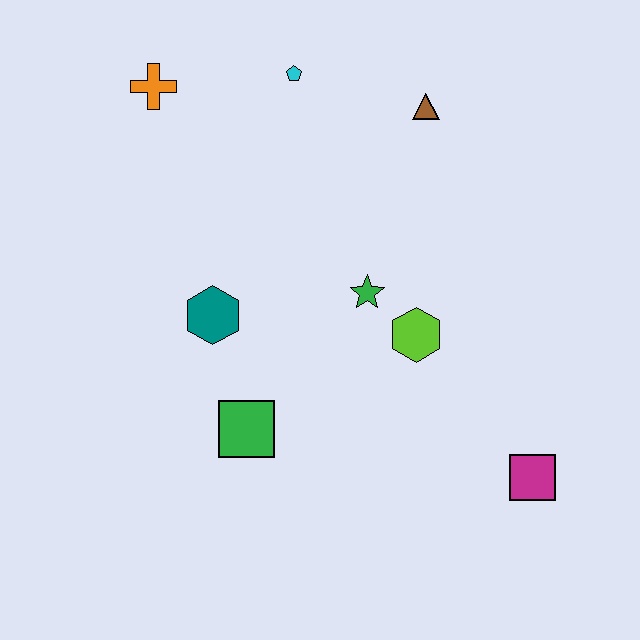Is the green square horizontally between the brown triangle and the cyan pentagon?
No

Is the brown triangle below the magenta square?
No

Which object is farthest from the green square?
The brown triangle is farthest from the green square.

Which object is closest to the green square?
The teal hexagon is closest to the green square.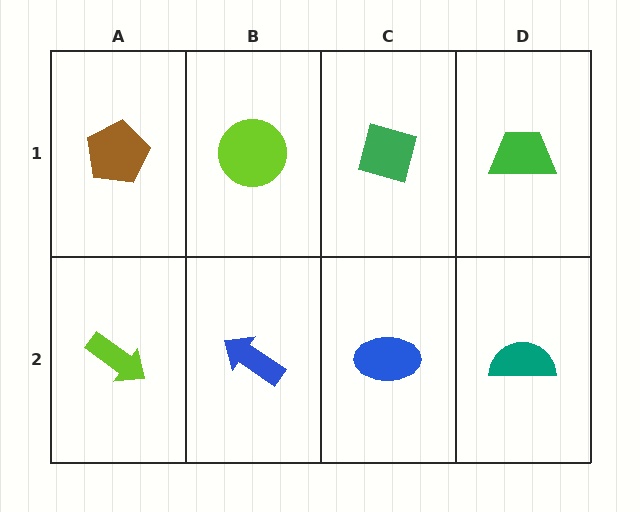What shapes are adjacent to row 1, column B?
A blue arrow (row 2, column B), a brown pentagon (row 1, column A), a green square (row 1, column C).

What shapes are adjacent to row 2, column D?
A green trapezoid (row 1, column D), a blue ellipse (row 2, column C).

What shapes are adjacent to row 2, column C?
A green square (row 1, column C), a blue arrow (row 2, column B), a teal semicircle (row 2, column D).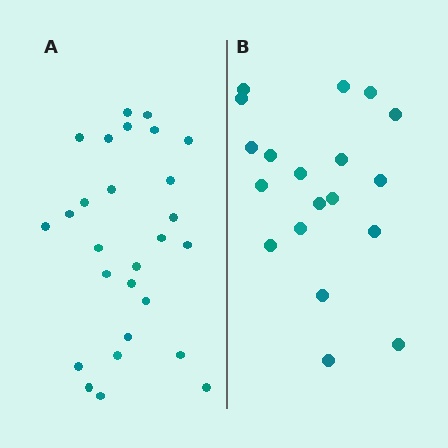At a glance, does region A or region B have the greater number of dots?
Region A (the left region) has more dots.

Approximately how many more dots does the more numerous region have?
Region A has roughly 8 or so more dots than region B.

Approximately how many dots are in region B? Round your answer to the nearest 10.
About 20 dots. (The exact count is 19, which rounds to 20.)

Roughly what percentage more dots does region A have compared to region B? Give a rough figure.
About 40% more.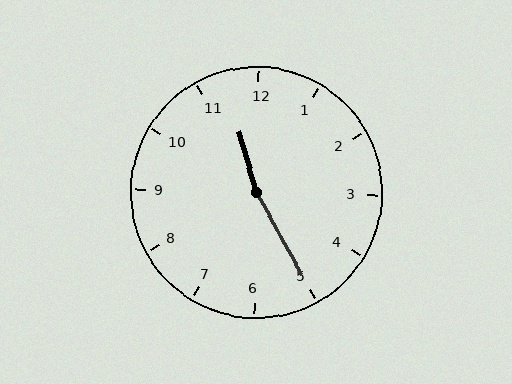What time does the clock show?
11:25.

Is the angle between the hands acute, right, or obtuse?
It is obtuse.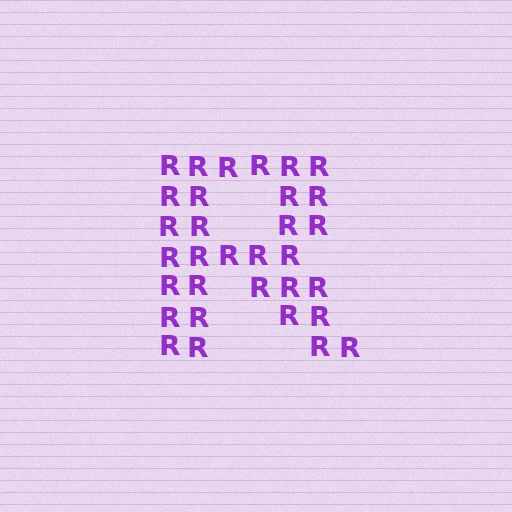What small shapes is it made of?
It is made of small letter R's.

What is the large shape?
The large shape is the letter R.